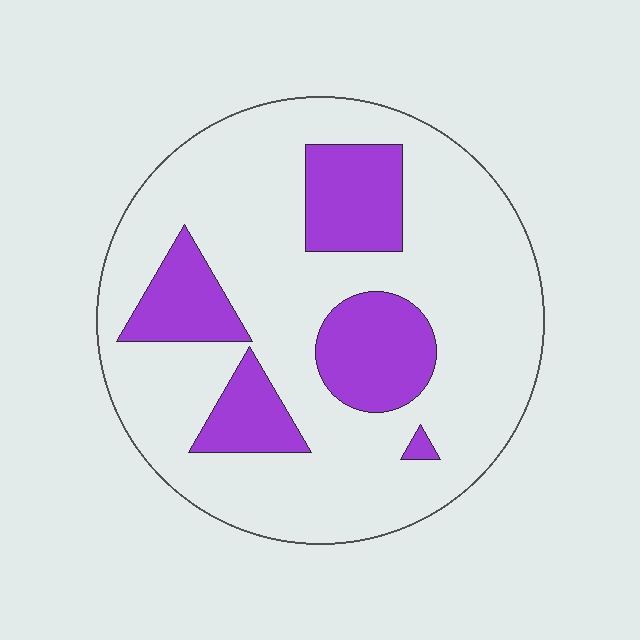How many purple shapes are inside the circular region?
5.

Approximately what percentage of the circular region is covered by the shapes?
Approximately 25%.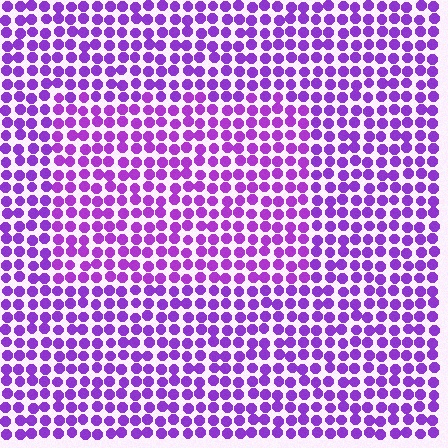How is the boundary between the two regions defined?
The boundary is defined purely by a slight shift in hue (about 13 degrees). Spacing, size, and orientation are identical on both sides.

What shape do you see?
I see a rectangle.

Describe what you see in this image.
The image is filled with small purple elements in a uniform arrangement. A rectangle-shaped region is visible where the elements are tinted to a slightly different hue, forming a subtle color boundary.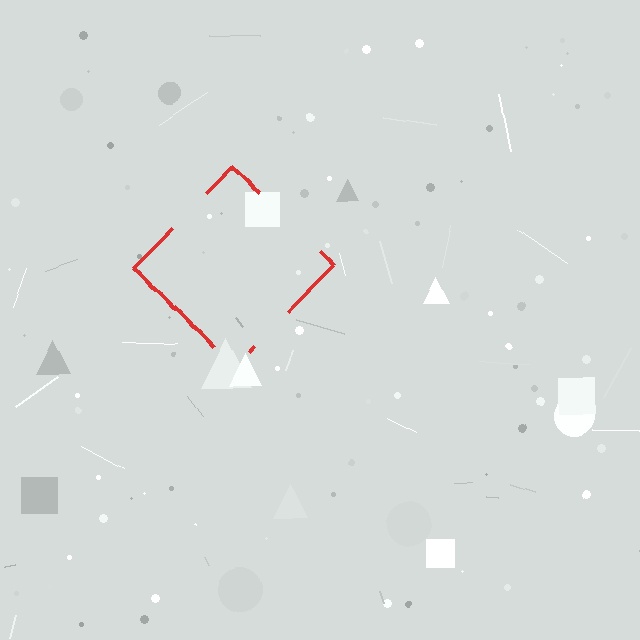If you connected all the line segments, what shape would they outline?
They would outline a diamond.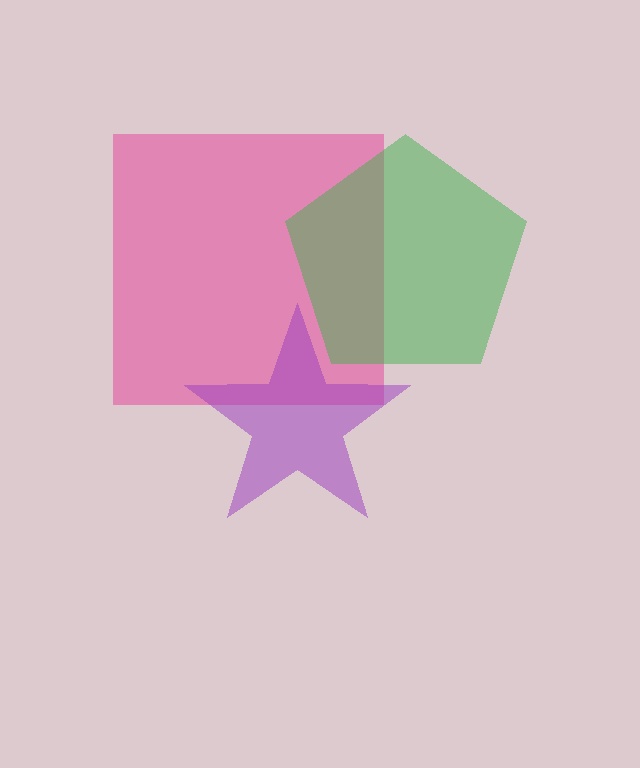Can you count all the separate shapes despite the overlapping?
Yes, there are 3 separate shapes.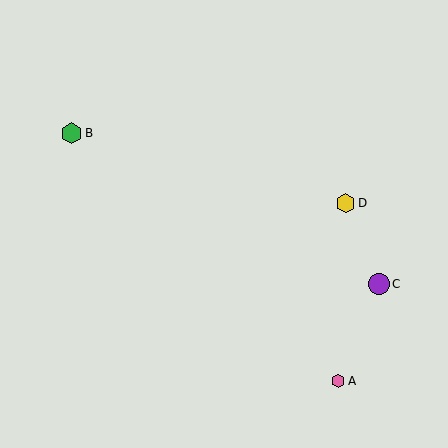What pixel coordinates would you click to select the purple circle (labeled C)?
Click at (379, 284) to select the purple circle C.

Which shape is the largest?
The purple circle (labeled C) is the largest.